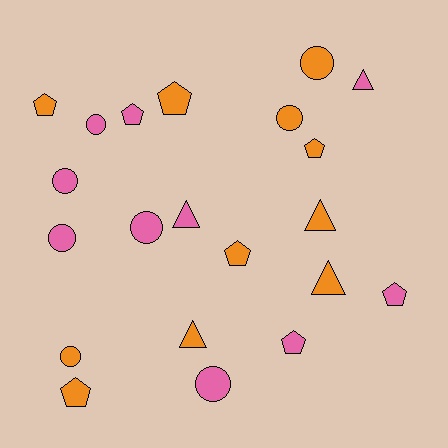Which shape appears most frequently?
Pentagon, with 8 objects.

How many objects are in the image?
There are 21 objects.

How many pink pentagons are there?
There are 3 pink pentagons.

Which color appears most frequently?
Orange, with 11 objects.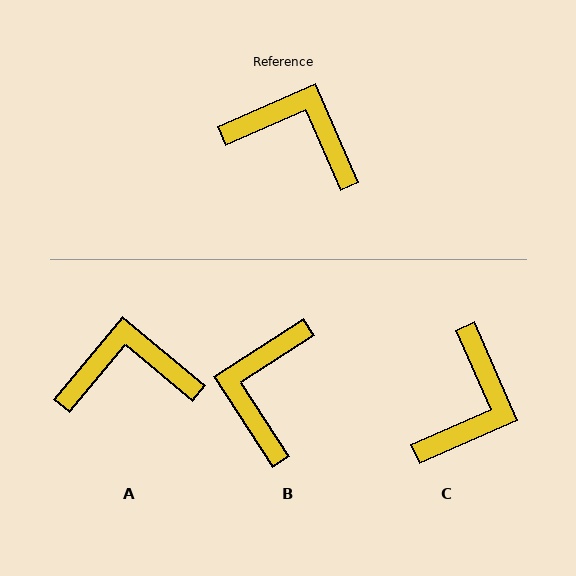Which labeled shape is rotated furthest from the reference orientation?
B, about 100 degrees away.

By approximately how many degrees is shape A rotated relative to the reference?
Approximately 27 degrees counter-clockwise.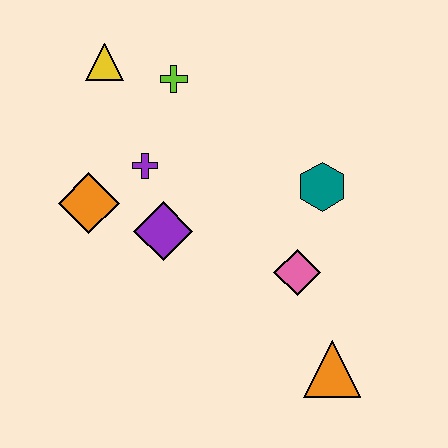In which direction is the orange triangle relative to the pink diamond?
The orange triangle is below the pink diamond.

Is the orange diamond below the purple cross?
Yes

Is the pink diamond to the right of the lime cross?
Yes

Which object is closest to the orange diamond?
The purple cross is closest to the orange diamond.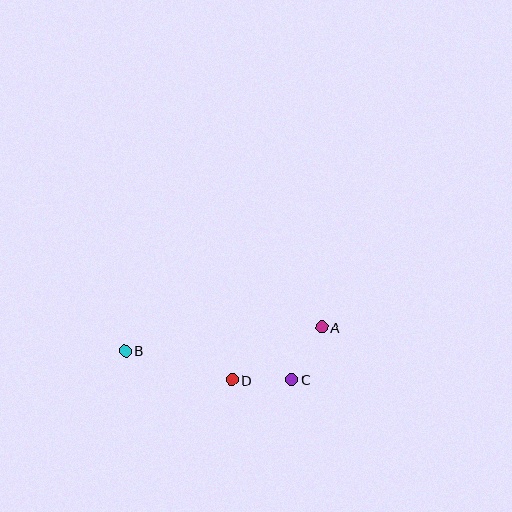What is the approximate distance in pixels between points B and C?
The distance between B and C is approximately 169 pixels.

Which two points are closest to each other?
Points C and D are closest to each other.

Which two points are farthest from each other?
Points A and B are farthest from each other.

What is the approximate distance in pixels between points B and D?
The distance between B and D is approximately 110 pixels.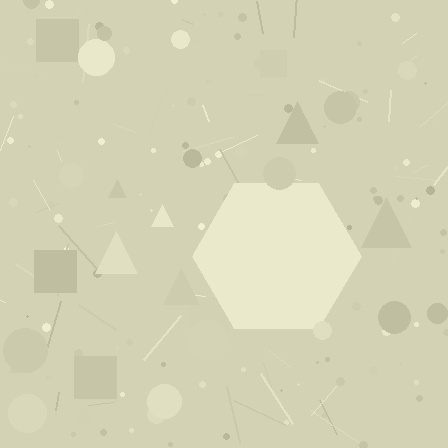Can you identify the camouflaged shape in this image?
The camouflaged shape is a hexagon.